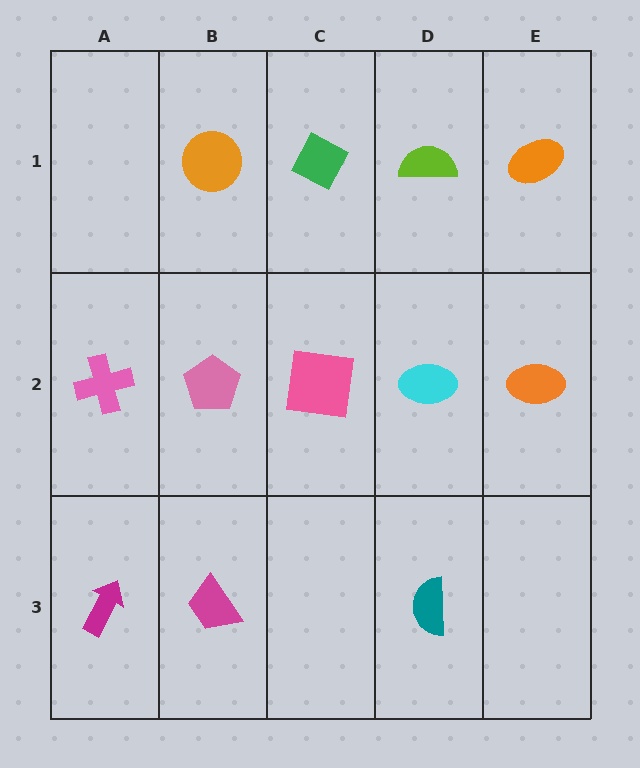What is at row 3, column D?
A teal semicircle.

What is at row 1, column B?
An orange circle.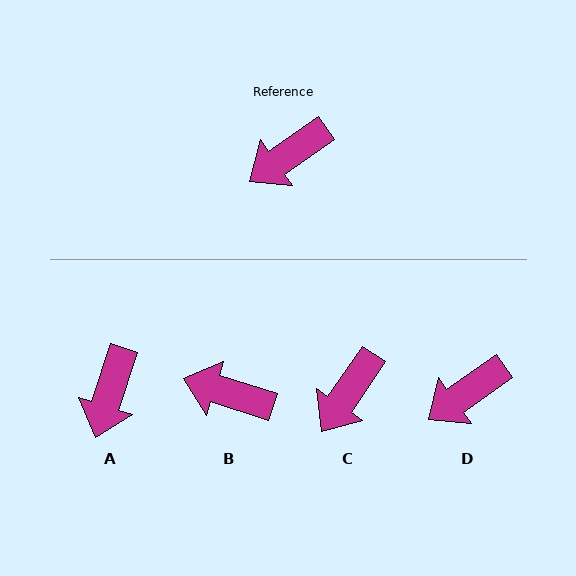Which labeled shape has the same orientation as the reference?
D.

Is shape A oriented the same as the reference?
No, it is off by about 37 degrees.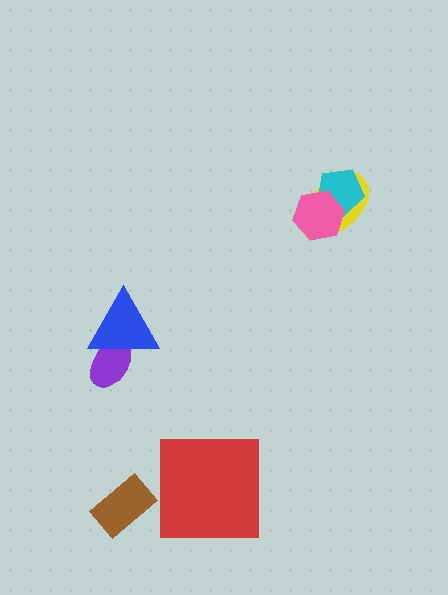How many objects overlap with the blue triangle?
1 object overlaps with the blue triangle.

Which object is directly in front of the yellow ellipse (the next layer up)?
The cyan pentagon is directly in front of the yellow ellipse.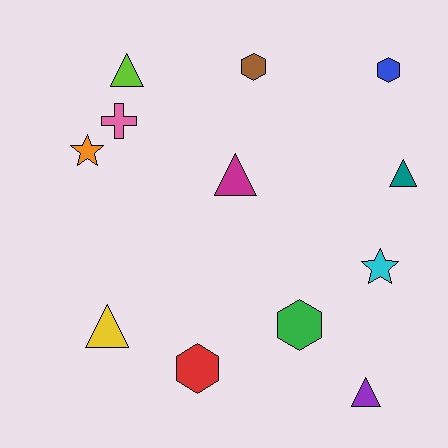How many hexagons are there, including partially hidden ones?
There are 4 hexagons.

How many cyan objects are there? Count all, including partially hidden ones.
There is 1 cyan object.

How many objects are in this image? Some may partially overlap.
There are 12 objects.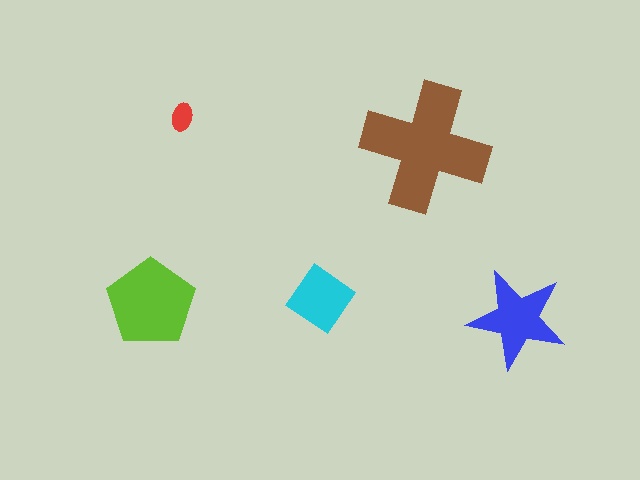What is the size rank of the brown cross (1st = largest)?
1st.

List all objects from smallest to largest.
The red ellipse, the cyan diamond, the blue star, the lime pentagon, the brown cross.